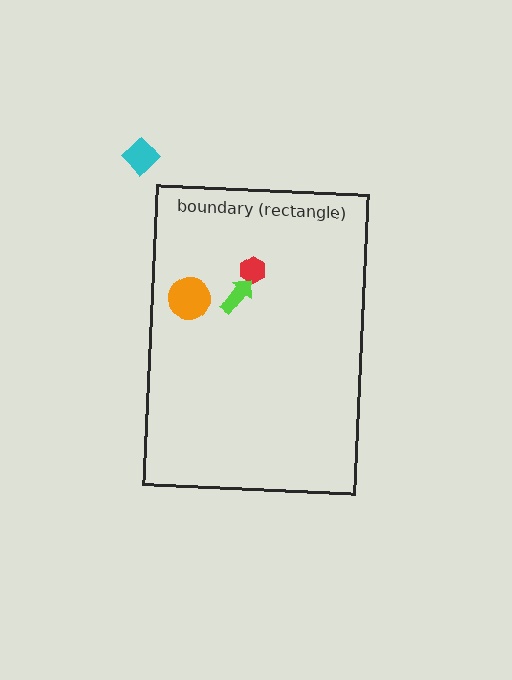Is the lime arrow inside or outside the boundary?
Inside.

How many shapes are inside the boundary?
3 inside, 1 outside.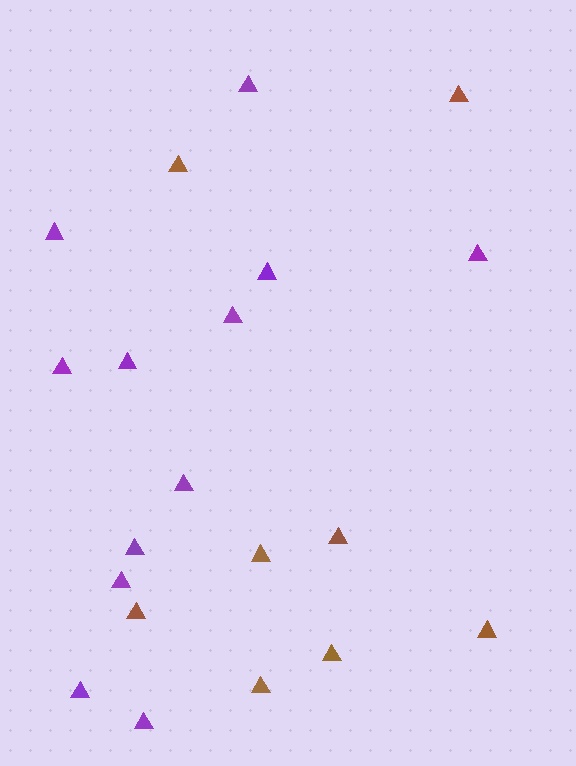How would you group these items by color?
There are 2 groups: one group of purple triangles (12) and one group of brown triangles (8).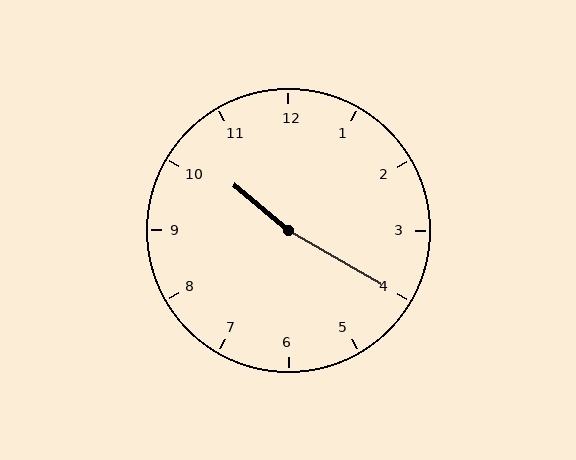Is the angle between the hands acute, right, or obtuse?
It is obtuse.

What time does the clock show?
10:20.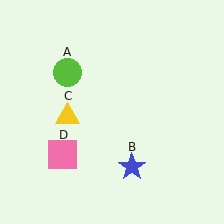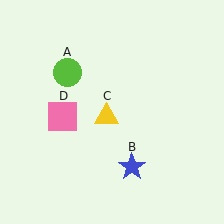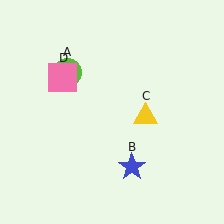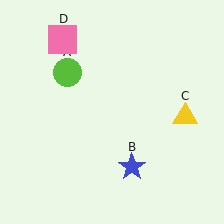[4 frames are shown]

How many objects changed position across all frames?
2 objects changed position: yellow triangle (object C), pink square (object D).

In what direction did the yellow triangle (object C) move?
The yellow triangle (object C) moved right.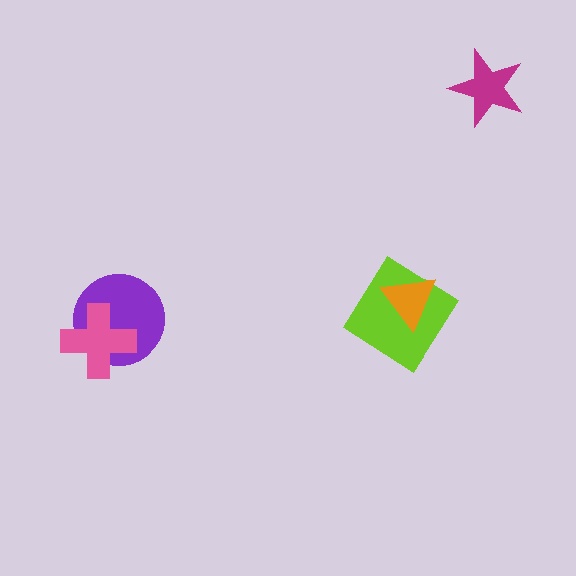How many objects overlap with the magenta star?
0 objects overlap with the magenta star.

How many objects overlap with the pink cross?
1 object overlaps with the pink cross.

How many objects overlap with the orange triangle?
1 object overlaps with the orange triangle.